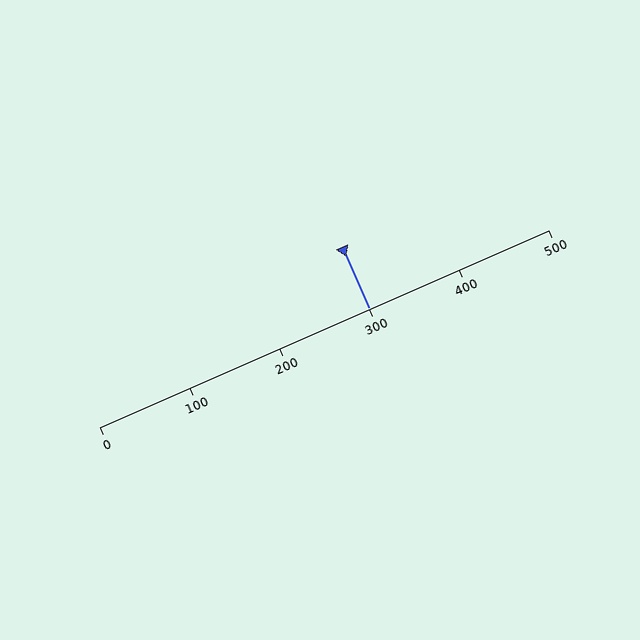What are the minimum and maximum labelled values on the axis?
The axis runs from 0 to 500.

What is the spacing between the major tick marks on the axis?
The major ticks are spaced 100 apart.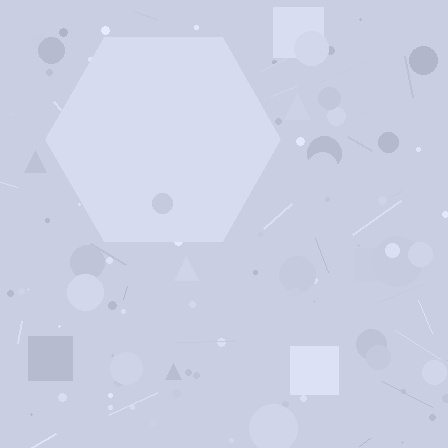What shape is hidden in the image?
A hexagon is hidden in the image.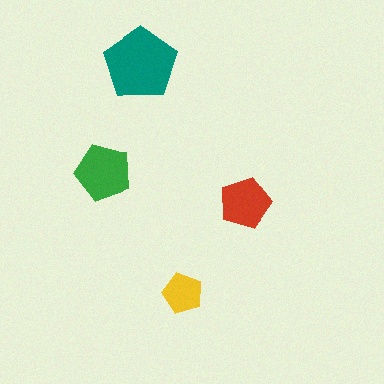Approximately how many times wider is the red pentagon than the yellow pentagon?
About 1.5 times wider.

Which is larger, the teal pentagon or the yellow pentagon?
The teal one.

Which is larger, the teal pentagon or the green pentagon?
The teal one.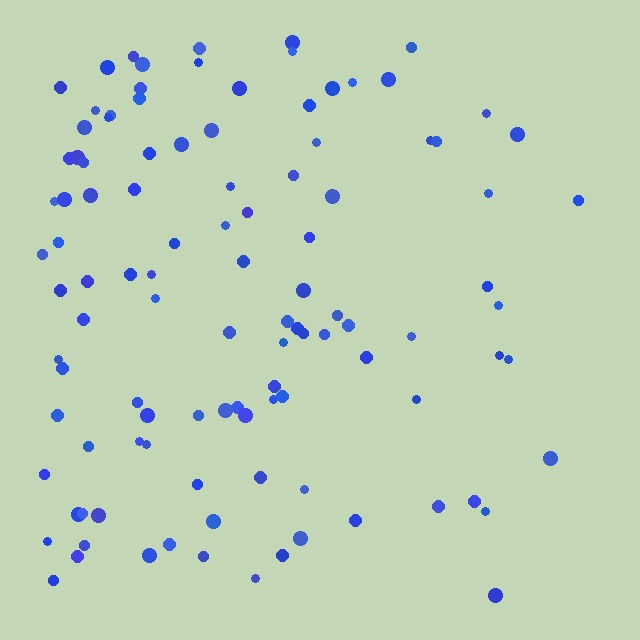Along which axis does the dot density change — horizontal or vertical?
Horizontal.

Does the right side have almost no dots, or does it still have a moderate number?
Still a moderate number, just noticeably fewer than the left.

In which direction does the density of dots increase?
From right to left, with the left side densest.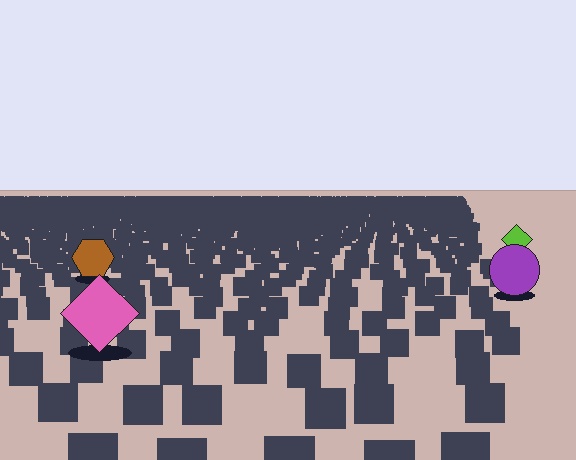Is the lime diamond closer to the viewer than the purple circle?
No. The purple circle is closer — you can tell from the texture gradient: the ground texture is coarser near it.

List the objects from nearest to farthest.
From nearest to farthest: the pink diamond, the purple circle, the brown hexagon, the lime diamond.